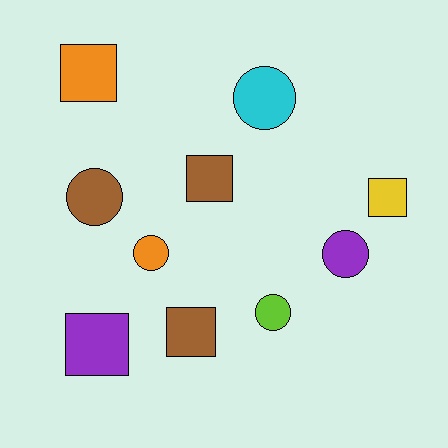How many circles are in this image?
There are 5 circles.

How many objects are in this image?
There are 10 objects.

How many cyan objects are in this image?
There is 1 cyan object.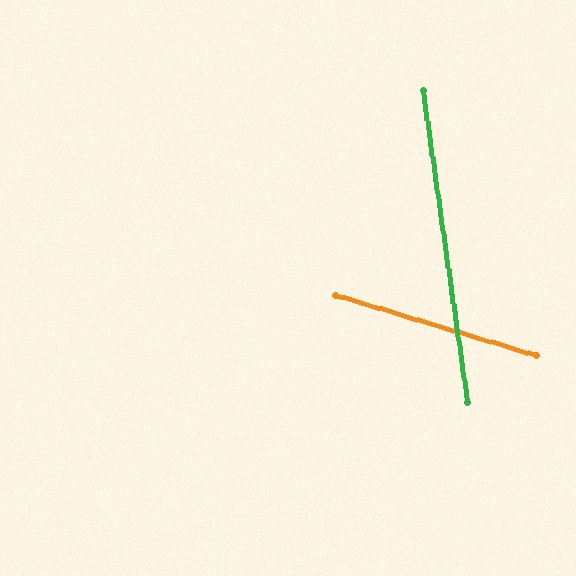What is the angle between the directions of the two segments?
Approximately 65 degrees.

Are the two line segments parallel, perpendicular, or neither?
Neither parallel nor perpendicular — they differ by about 65°.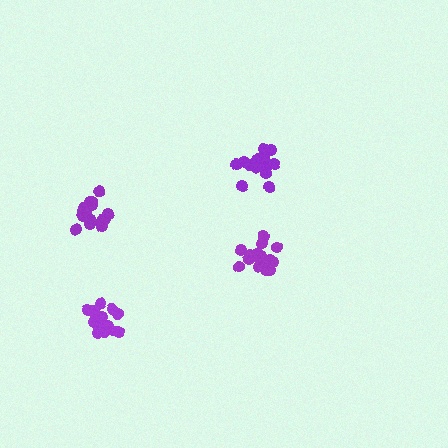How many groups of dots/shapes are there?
There are 4 groups.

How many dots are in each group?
Group 1: 17 dots, Group 2: 19 dots, Group 3: 18 dots, Group 4: 17 dots (71 total).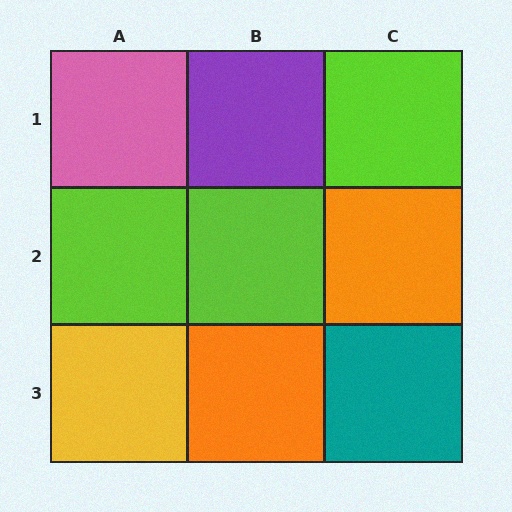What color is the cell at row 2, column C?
Orange.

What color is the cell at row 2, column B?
Lime.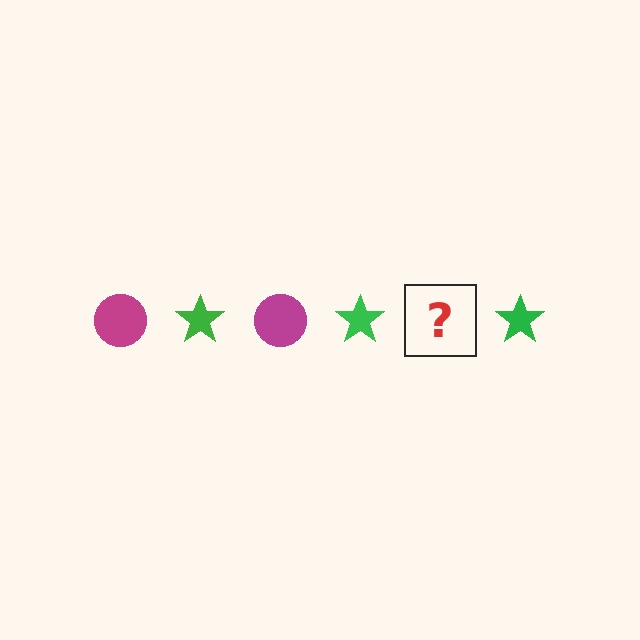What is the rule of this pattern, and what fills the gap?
The rule is that the pattern alternates between magenta circle and green star. The gap should be filled with a magenta circle.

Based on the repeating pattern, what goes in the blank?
The blank should be a magenta circle.